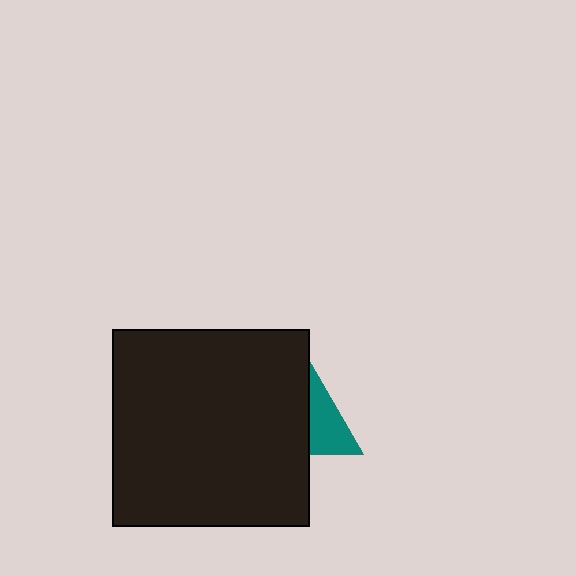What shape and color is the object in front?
The object in front is a black square.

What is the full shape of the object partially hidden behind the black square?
The partially hidden object is a teal triangle.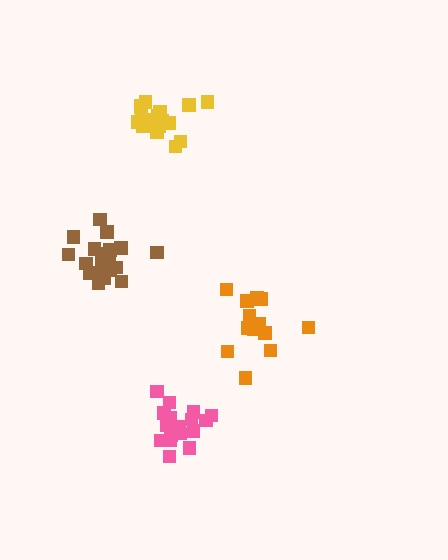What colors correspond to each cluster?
The clusters are colored: yellow, pink, brown, orange.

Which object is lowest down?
The pink cluster is bottommost.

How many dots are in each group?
Group 1: 19 dots, Group 2: 17 dots, Group 3: 19 dots, Group 4: 16 dots (71 total).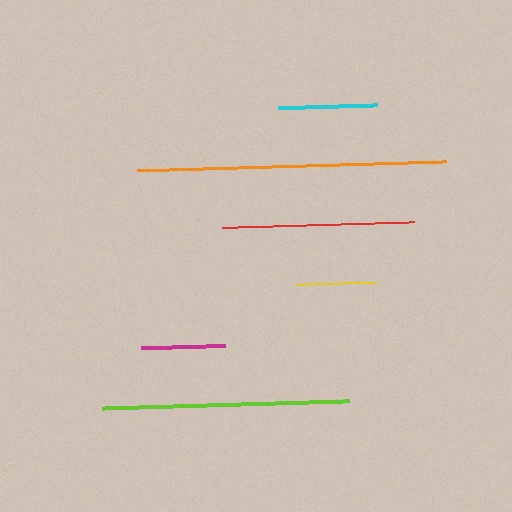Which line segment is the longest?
The orange line is the longest at approximately 309 pixels.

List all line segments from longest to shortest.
From longest to shortest: orange, lime, red, cyan, magenta, yellow.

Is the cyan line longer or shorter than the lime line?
The lime line is longer than the cyan line.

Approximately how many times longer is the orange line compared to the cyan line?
The orange line is approximately 3.1 times the length of the cyan line.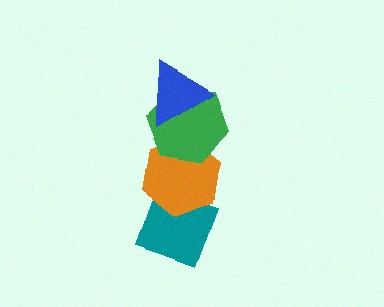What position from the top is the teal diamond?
The teal diamond is 4th from the top.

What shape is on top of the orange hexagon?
The green hexagon is on top of the orange hexagon.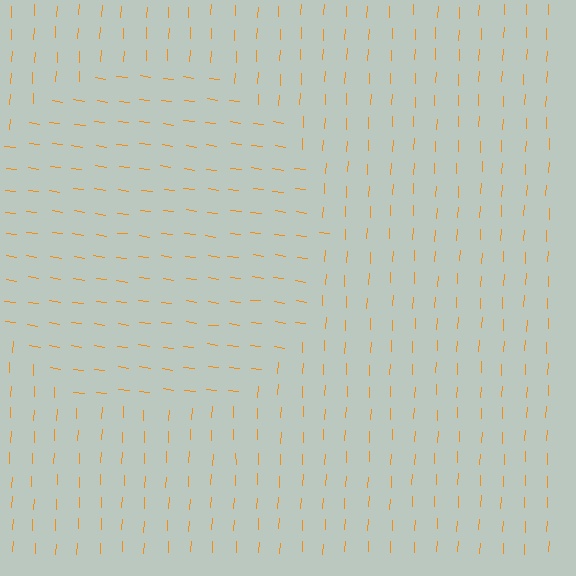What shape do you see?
I see a circle.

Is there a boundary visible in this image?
Yes, there is a texture boundary formed by a change in line orientation.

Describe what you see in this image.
The image is filled with small orange line segments. A circle region in the image has lines oriented differently from the surrounding lines, creating a visible texture boundary.